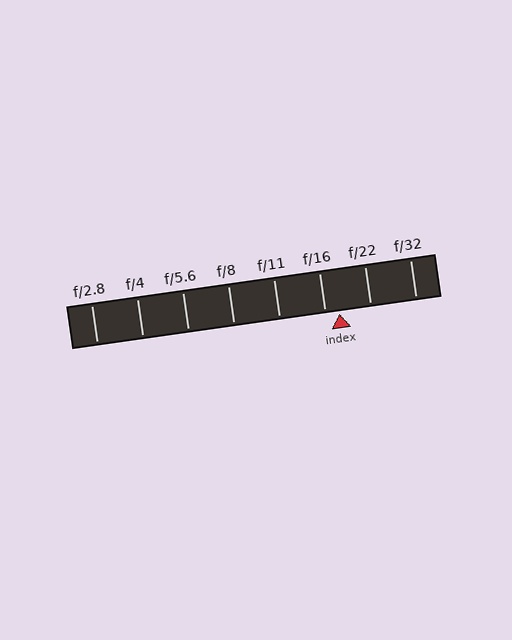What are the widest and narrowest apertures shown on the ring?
The widest aperture shown is f/2.8 and the narrowest is f/32.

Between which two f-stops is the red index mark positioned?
The index mark is between f/16 and f/22.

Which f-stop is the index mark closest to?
The index mark is closest to f/16.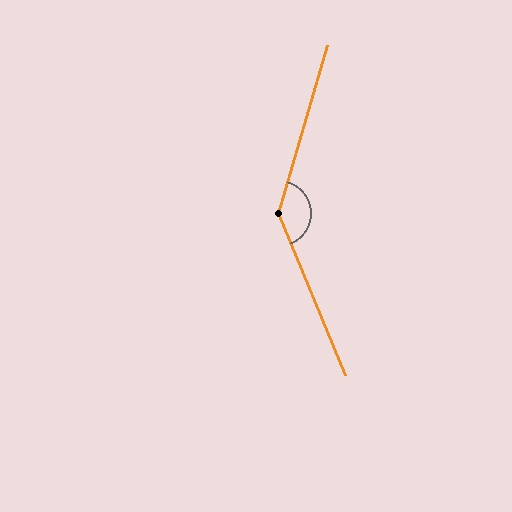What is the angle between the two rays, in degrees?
Approximately 141 degrees.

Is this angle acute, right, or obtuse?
It is obtuse.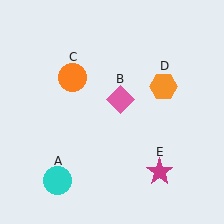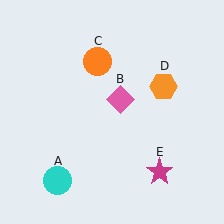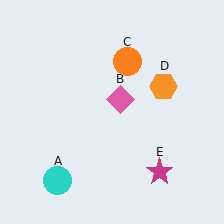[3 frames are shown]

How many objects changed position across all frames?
1 object changed position: orange circle (object C).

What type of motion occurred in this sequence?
The orange circle (object C) rotated clockwise around the center of the scene.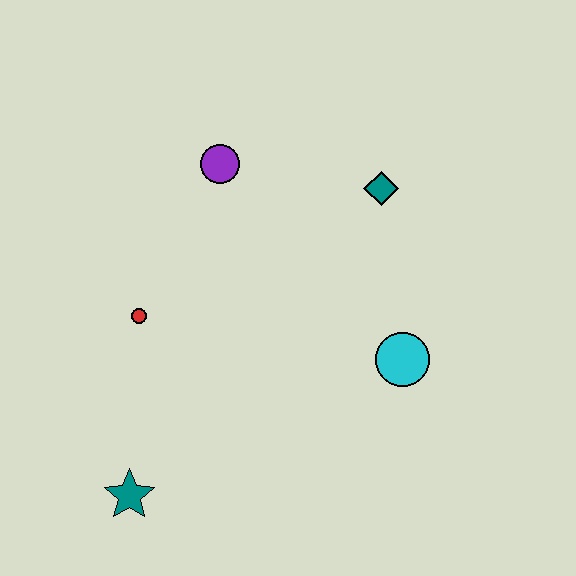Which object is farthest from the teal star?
The teal diamond is farthest from the teal star.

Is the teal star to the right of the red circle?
No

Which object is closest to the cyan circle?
The teal diamond is closest to the cyan circle.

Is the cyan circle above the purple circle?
No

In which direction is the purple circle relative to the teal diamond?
The purple circle is to the left of the teal diamond.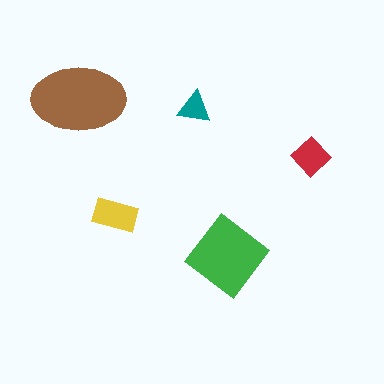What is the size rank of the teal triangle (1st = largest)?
5th.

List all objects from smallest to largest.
The teal triangle, the red diamond, the yellow rectangle, the green diamond, the brown ellipse.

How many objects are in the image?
There are 5 objects in the image.